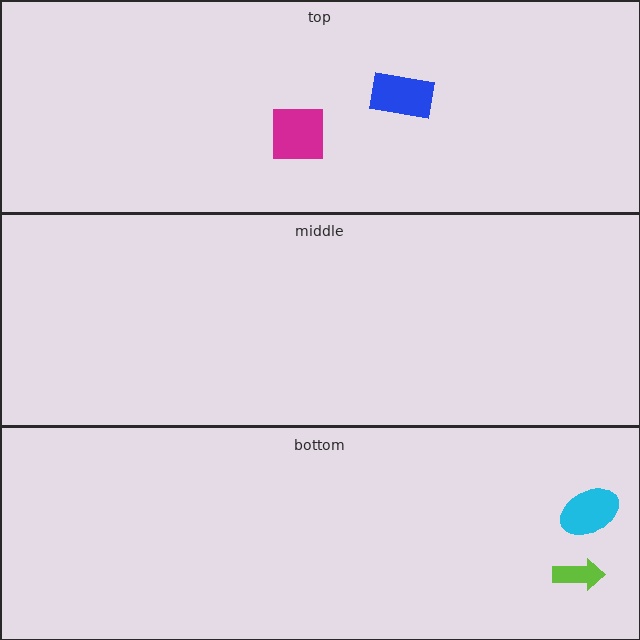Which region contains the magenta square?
The top region.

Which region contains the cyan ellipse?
The bottom region.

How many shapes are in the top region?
2.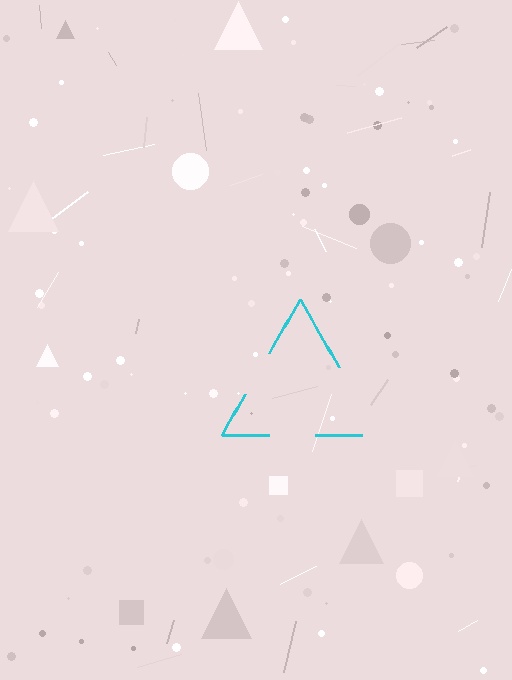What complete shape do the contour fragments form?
The contour fragments form a triangle.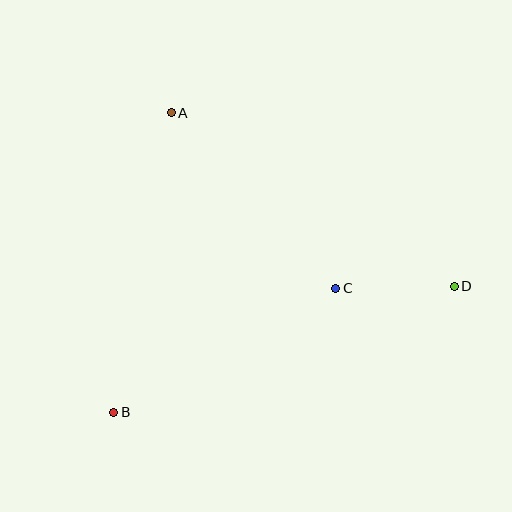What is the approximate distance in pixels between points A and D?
The distance between A and D is approximately 332 pixels.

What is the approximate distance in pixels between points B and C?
The distance between B and C is approximately 254 pixels.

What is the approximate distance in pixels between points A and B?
The distance between A and B is approximately 305 pixels.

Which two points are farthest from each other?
Points B and D are farthest from each other.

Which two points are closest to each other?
Points C and D are closest to each other.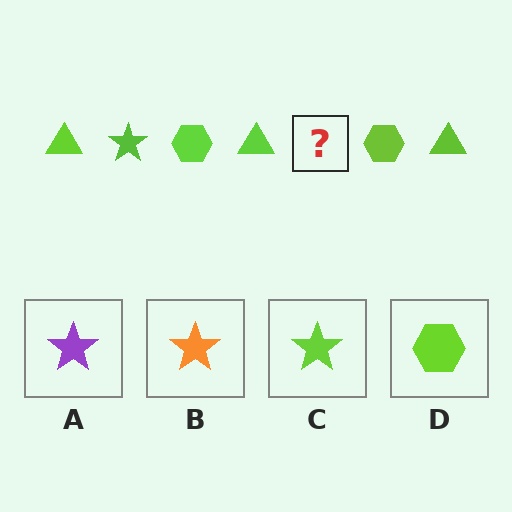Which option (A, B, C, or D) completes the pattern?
C.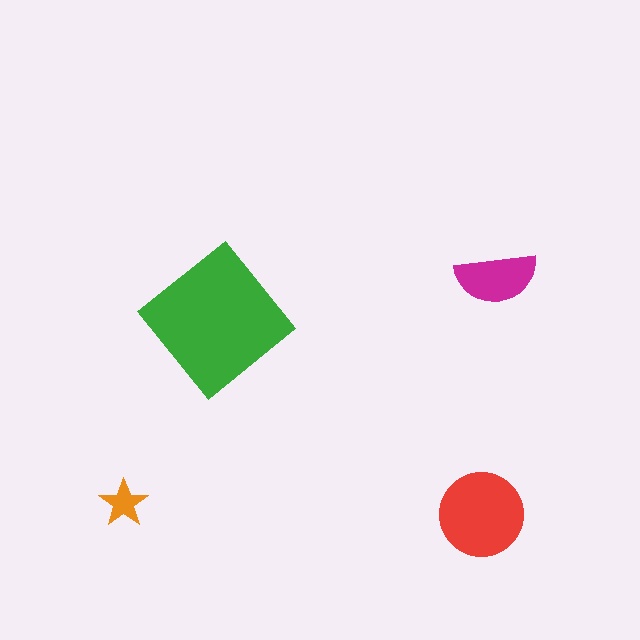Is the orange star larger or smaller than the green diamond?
Smaller.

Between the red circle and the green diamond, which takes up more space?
The green diamond.